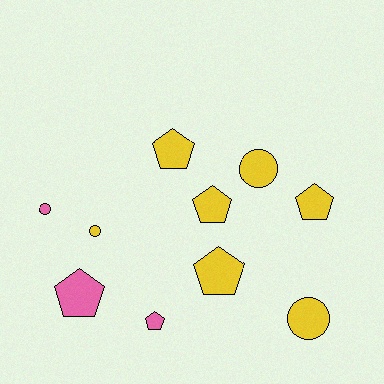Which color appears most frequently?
Yellow, with 7 objects.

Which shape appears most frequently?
Pentagon, with 6 objects.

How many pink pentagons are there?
There are 2 pink pentagons.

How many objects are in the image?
There are 10 objects.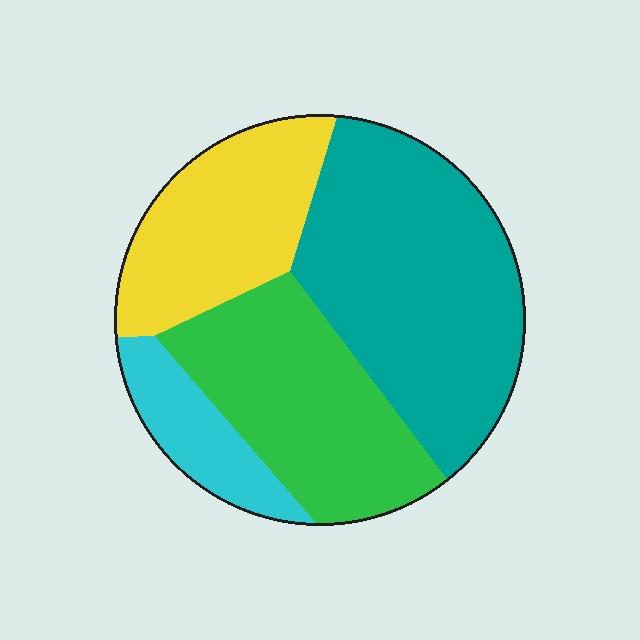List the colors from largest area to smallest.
From largest to smallest: teal, green, yellow, cyan.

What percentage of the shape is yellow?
Yellow takes up about one fifth (1/5) of the shape.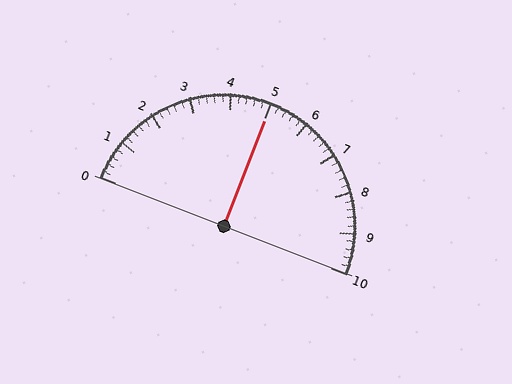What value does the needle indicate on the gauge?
The needle indicates approximately 5.0.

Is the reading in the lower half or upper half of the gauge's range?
The reading is in the upper half of the range (0 to 10).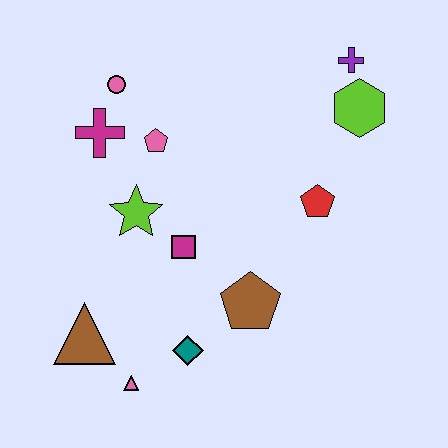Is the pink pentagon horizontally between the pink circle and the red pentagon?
Yes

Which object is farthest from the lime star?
The purple cross is farthest from the lime star.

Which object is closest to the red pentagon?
The lime hexagon is closest to the red pentagon.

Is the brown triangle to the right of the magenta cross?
No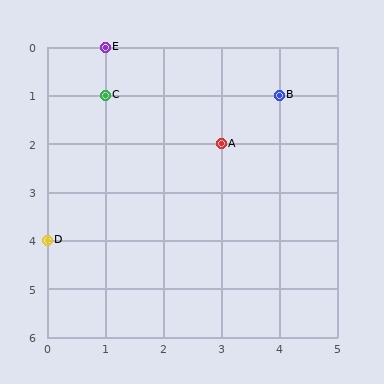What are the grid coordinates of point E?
Point E is at grid coordinates (1, 0).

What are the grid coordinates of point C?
Point C is at grid coordinates (1, 1).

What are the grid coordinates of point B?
Point B is at grid coordinates (4, 1).